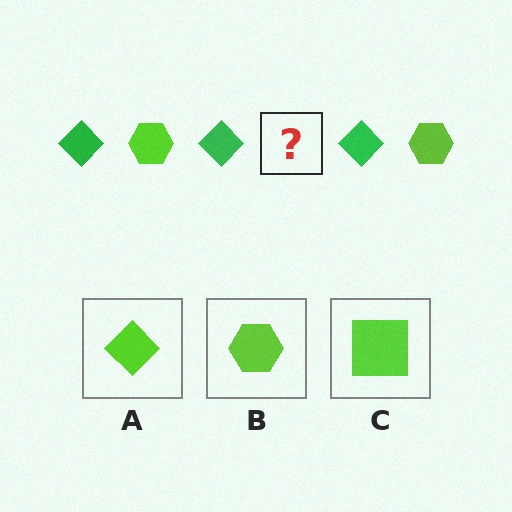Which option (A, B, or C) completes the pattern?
B.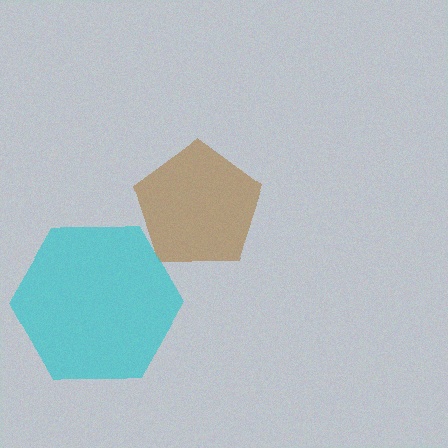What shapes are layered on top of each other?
The layered shapes are: a brown pentagon, a cyan hexagon.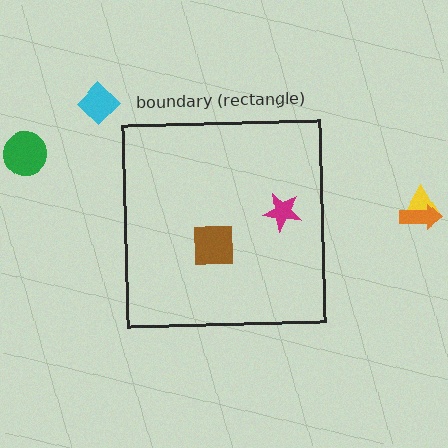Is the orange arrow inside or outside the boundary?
Outside.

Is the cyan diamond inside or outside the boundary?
Outside.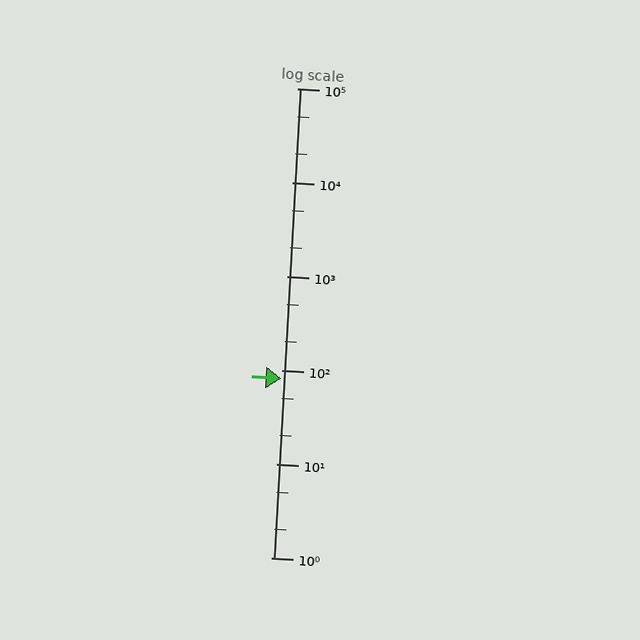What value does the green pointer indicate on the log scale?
The pointer indicates approximately 82.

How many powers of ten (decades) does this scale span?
The scale spans 5 decades, from 1 to 100000.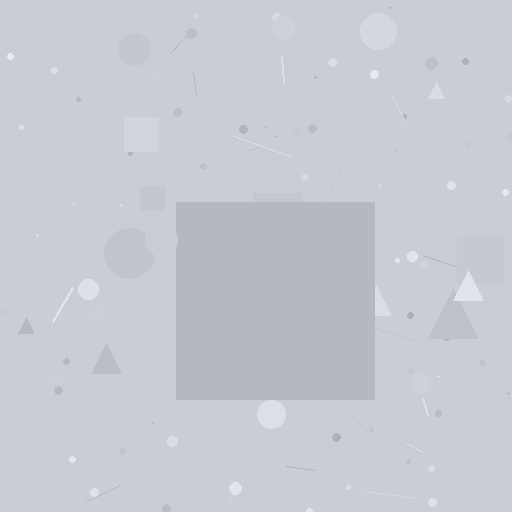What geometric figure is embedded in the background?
A square is embedded in the background.